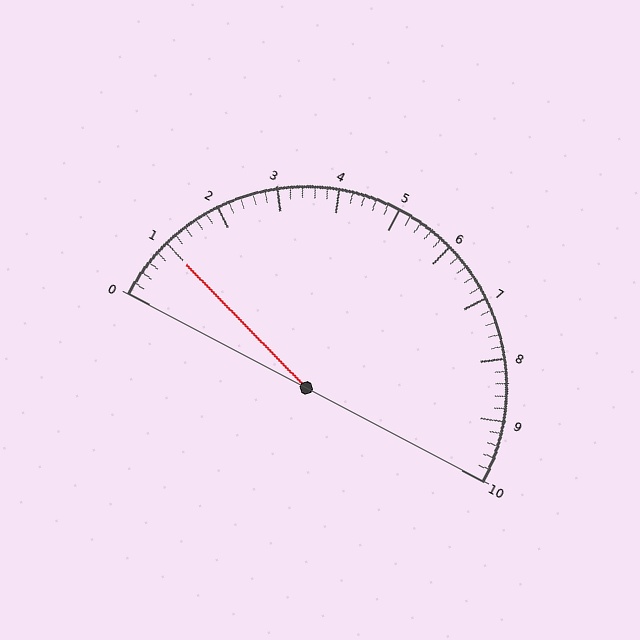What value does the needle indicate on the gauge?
The needle indicates approximately 1.0.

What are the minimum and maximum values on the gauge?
The gauge ranges from 0 to 10.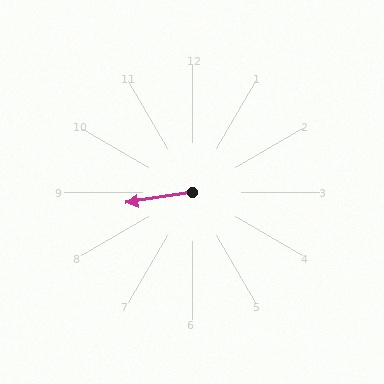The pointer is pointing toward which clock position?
Roughly 9 o'clock.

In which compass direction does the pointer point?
West.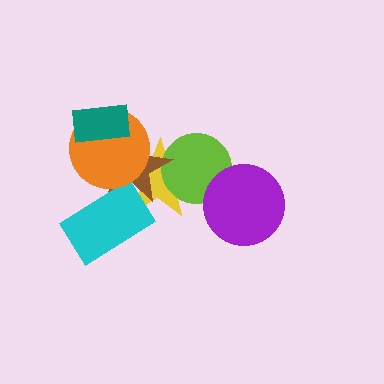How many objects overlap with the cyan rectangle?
2 objects overlap with the cyan rectangle.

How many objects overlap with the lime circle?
3 objects overlap with the lime circle.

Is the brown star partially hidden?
Yes, it is partially covered by another shape.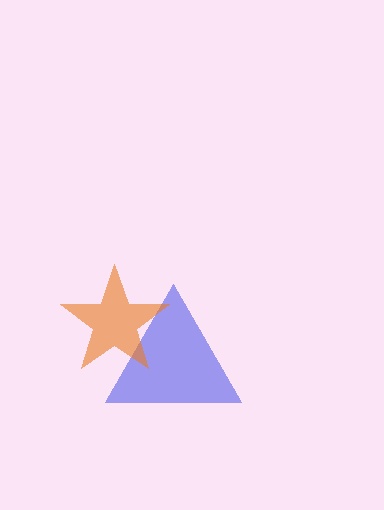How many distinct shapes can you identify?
There are 2 distinct shapes: a blue triangle, an orange star.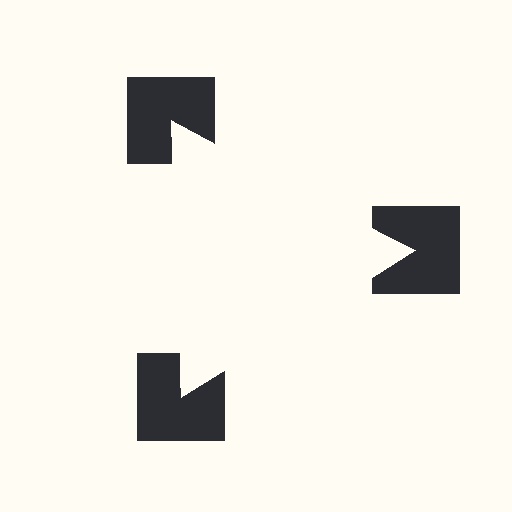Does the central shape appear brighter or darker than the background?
It typically appears slightly brighter than the background, even though no actual brightness change is drawn.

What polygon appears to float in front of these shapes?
An illusory triangle — its edges are inferred from the aligned wedge cuts in the notched squares, not physically drawn.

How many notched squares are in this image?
There are 3 — one at each vertex of the illusory triangle.